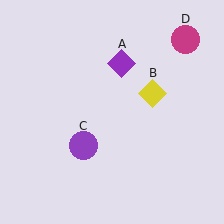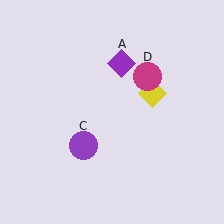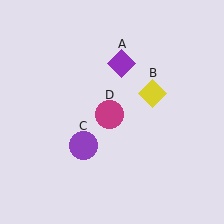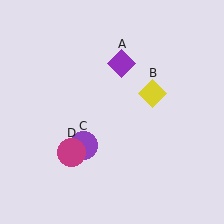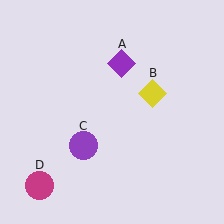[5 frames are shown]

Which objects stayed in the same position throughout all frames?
Purple diamond (object A) and yellow diamond (object B) and purple circle (object C) remained stationary.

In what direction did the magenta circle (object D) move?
The magenta circle (object D) moved down and to the left.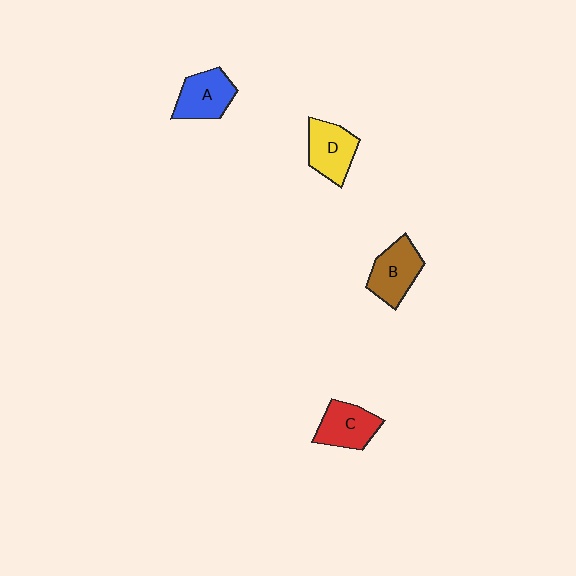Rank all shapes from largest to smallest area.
From largest to smallest: B (brown), A (blue), D (yellow), C (red).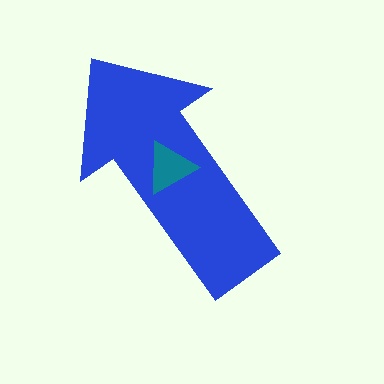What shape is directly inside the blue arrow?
The teal triangle.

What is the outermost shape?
The blue arrow.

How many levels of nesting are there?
2.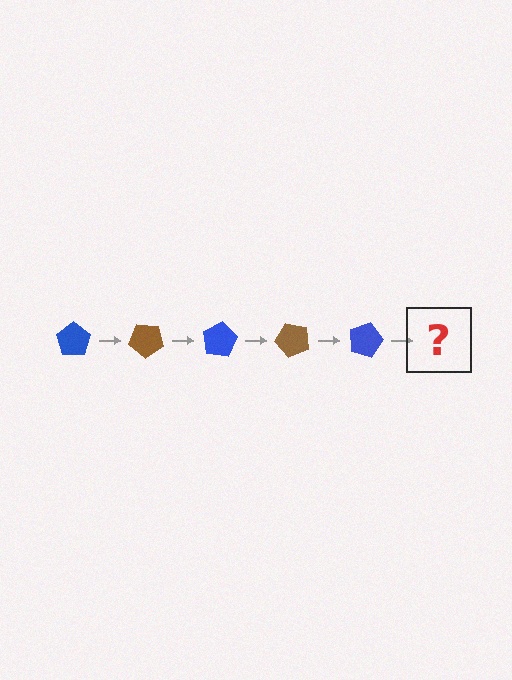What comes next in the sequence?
The next element should be a brown pentagon, rotated 200 degrees from the start.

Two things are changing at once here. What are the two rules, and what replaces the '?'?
The two rules are that it rotates 40 degrees each step and the color cycles through blue and brown. The '?' should be a brown pentagon, rotated 200 degrees from the start.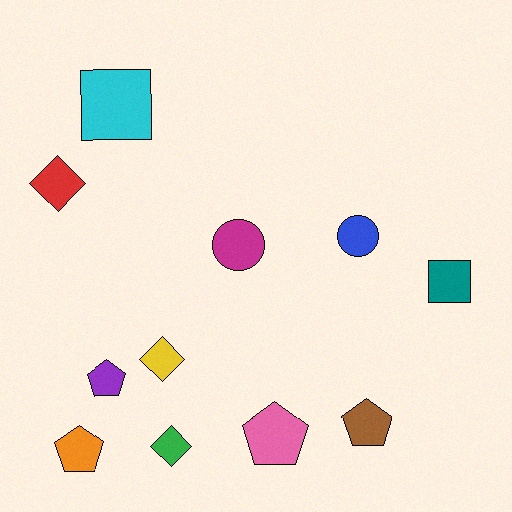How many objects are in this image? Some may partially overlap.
There are 11 objects.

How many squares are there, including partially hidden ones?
There are 2 squares.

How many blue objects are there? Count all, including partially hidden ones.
There is 1 blue object.